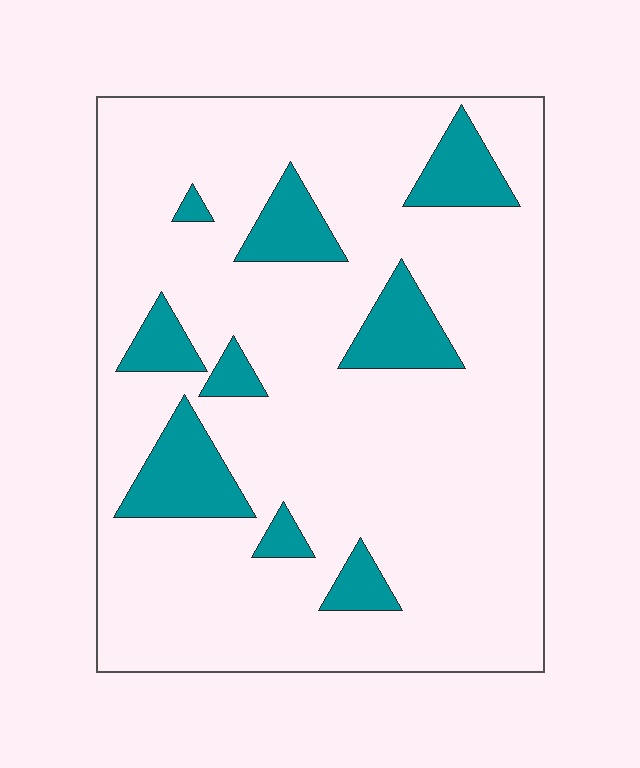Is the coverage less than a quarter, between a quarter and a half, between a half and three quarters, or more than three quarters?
Less than a quarter.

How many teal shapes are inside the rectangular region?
9.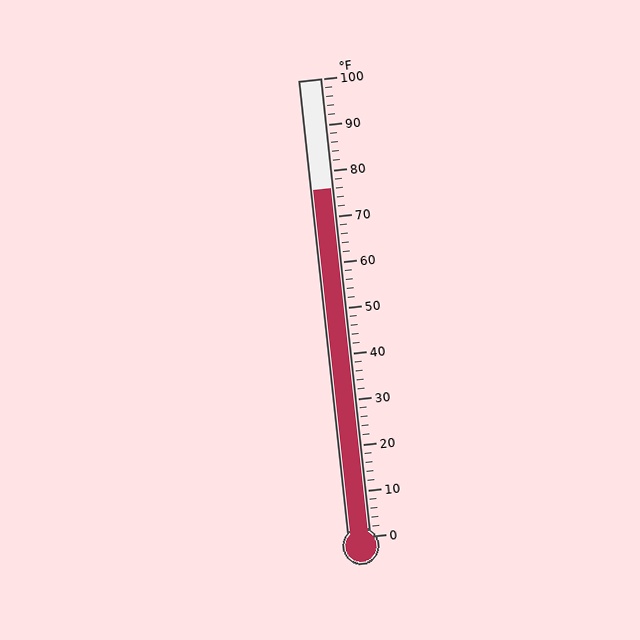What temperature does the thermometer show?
The thermometer shows approximately 76°F.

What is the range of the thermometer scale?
The thermometer scale ranges from 0°F to 100°F.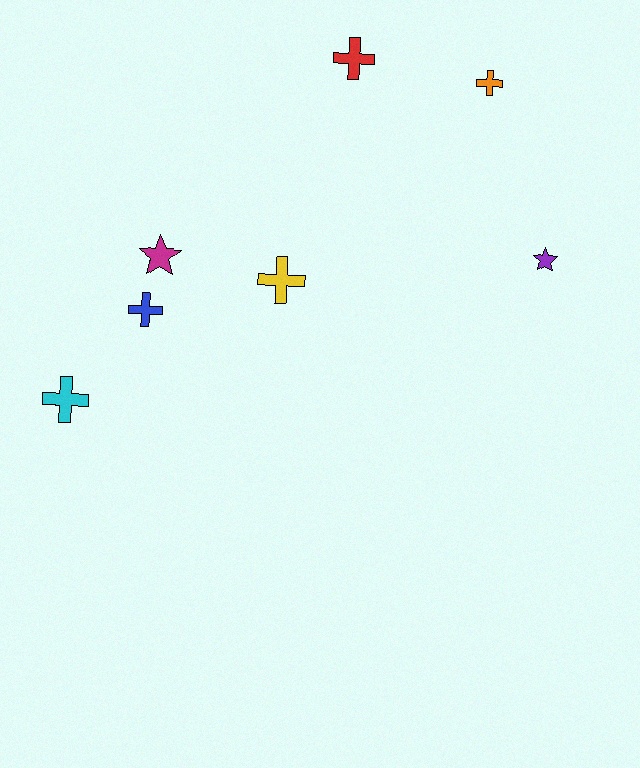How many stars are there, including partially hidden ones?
There are 2 stars.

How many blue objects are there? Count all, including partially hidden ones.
There is 1 blue object.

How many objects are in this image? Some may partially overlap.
There are 7 objects.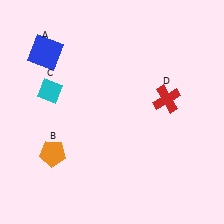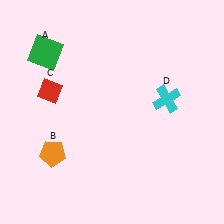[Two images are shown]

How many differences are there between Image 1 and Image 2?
There are 3 differences between the two images.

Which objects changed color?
A changed from blue to green. C changed from cyan to red. D changed from red to cyan.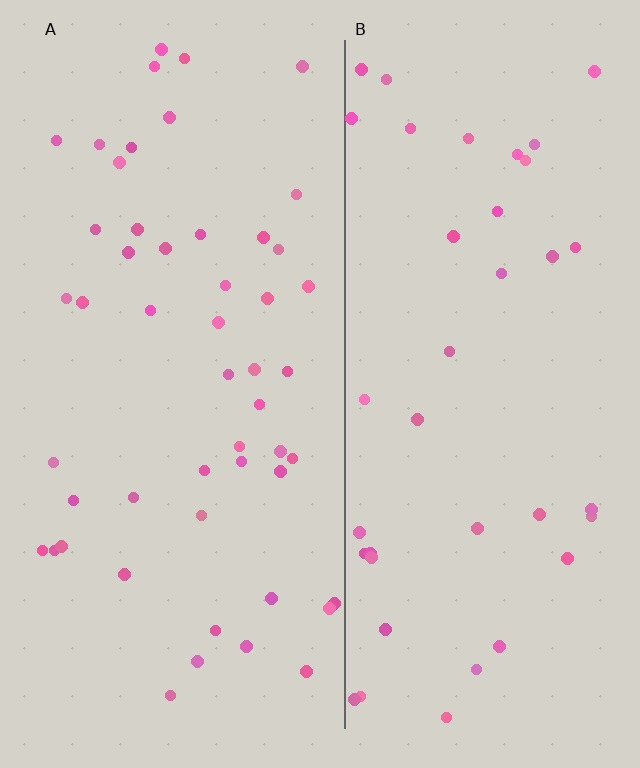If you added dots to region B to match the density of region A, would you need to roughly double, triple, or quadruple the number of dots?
Approximately double.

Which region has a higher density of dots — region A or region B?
A (the left).